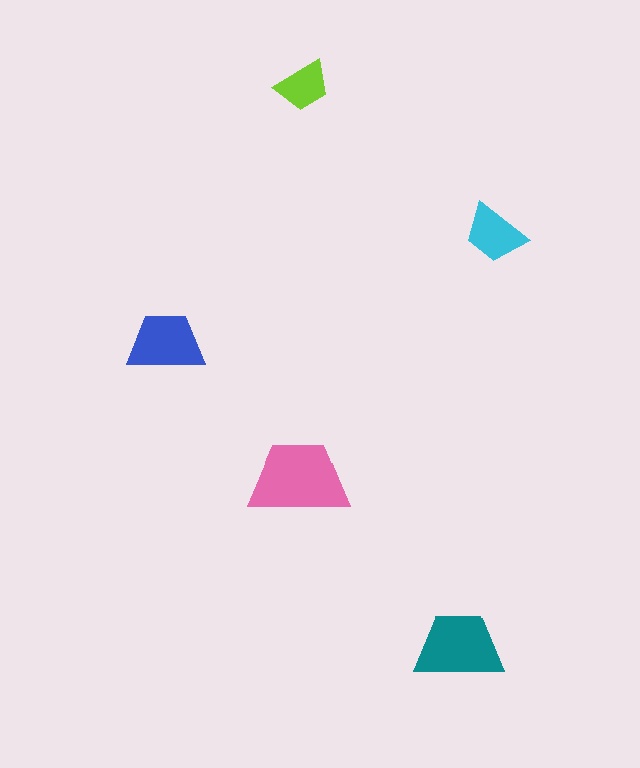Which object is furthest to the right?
The cyan trapezoid is rightmost.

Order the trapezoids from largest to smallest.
the pink one, the teal one, the blue one, the cyan one, the lime one.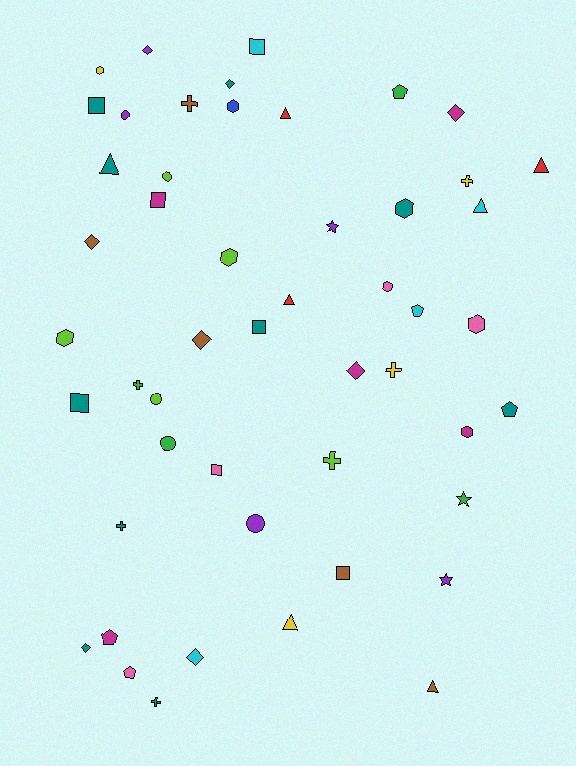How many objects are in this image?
There are 50 objects.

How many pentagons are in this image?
There are 5 pentagons.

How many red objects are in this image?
There are 3 red objects.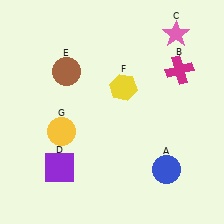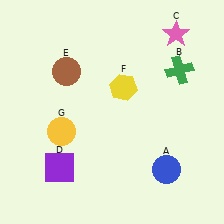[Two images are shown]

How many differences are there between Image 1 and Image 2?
There is 1 difference between the two images.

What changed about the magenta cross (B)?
In Image 1, B is magenta. In Image 2, it changed to green.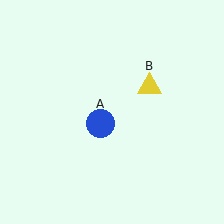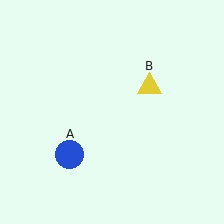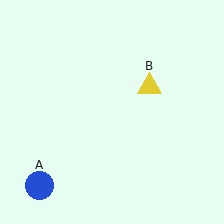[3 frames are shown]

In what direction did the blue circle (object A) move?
The blue circle (object A) moved down and to the left.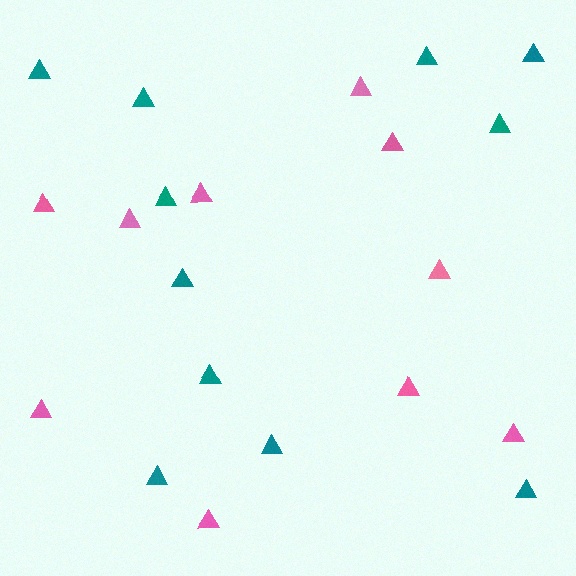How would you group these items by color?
There are 2 groups: one group of teal triangles (11) and one group of pink triangles (10).